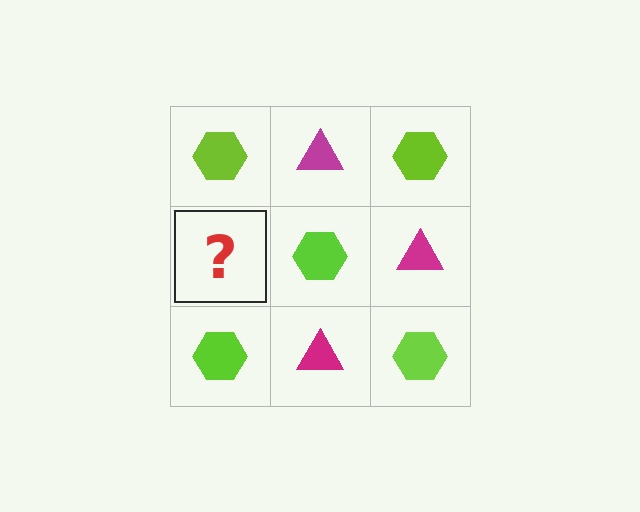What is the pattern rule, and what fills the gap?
The rule is that it alternates lime hexagon and magenta triangle in a checkerboard pattern. The gap should be filled with a magenta triangle.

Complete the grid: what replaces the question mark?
The question mark should be replaced with a magenta triangle.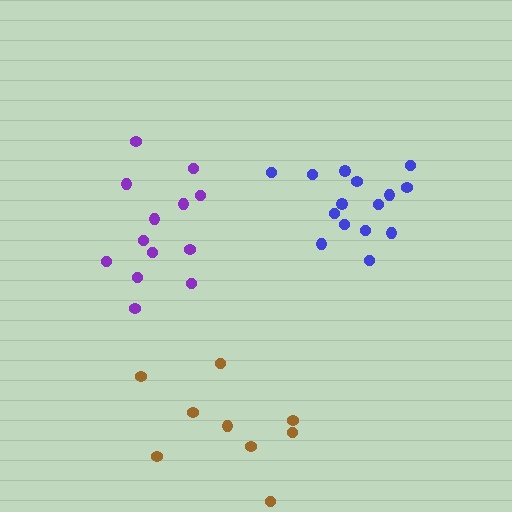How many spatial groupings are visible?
There are 3 spatial groupings.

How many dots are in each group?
Group 1: 15 dots, Group 2: 13 dots, Group 3: 9 dots (37 total).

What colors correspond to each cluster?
The clusters are colored: blue, purple, brown.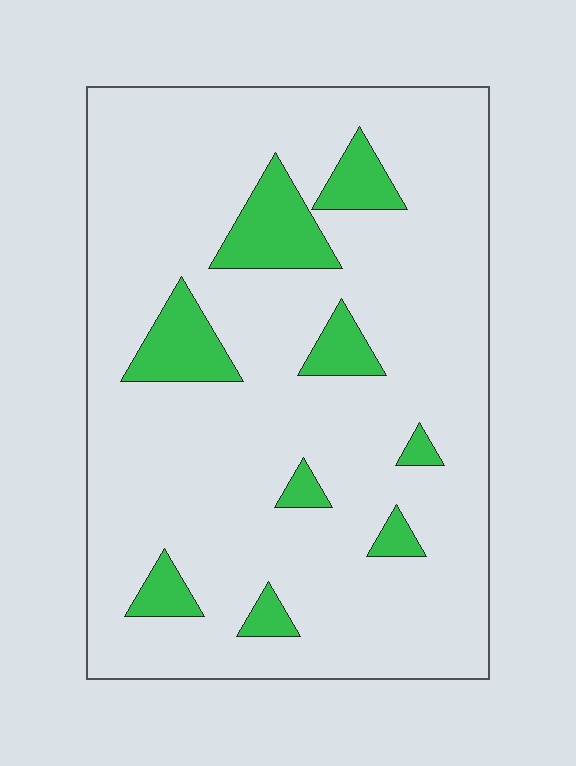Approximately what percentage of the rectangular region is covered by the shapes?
Approximately 15%.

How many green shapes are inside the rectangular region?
9.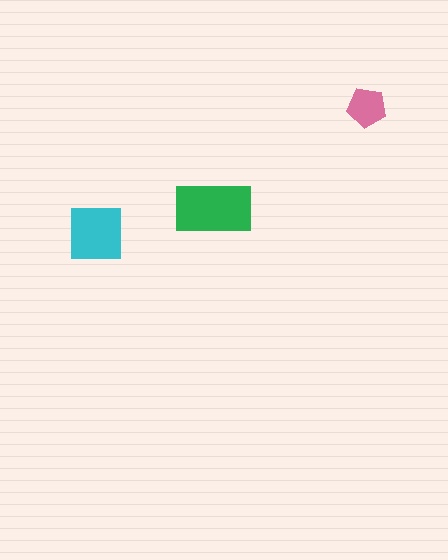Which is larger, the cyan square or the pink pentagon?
The cyan square.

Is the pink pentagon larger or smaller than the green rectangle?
Smaller.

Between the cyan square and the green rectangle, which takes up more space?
The green rectangle.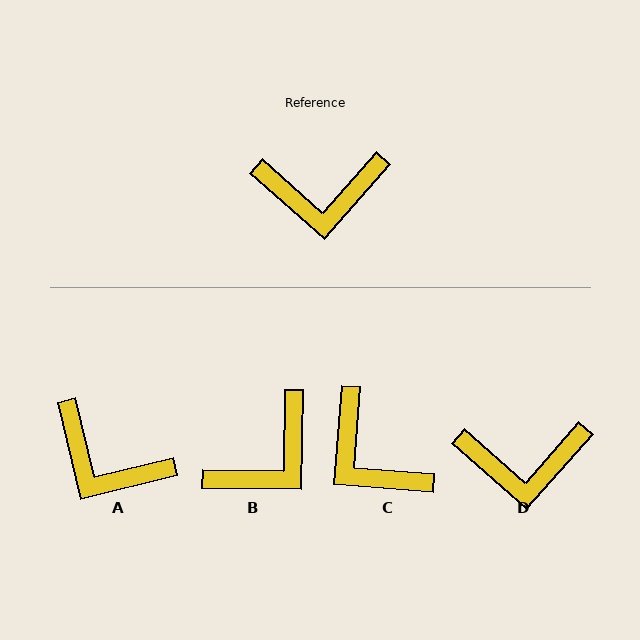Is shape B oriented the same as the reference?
No, it is off by about 41 degrees.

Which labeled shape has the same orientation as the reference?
D.